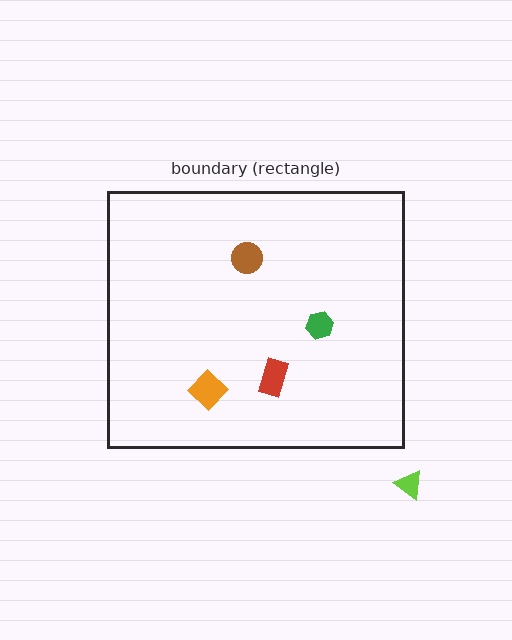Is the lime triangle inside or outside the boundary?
Outside.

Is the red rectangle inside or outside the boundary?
Inside.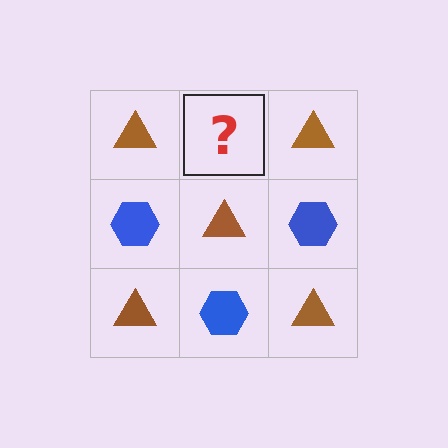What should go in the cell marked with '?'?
The missing cell should contain a blue hexagon.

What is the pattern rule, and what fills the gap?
The rule is that it alternates brown triangle and blue hexagon in a checkerboard pattern. The gap should be filled with a blue hexagon.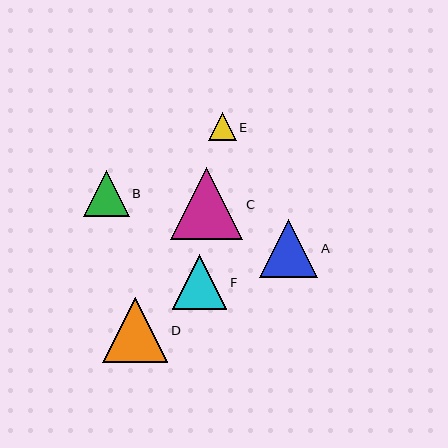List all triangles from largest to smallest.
From largest to smallest: C, D, A, F, B, E.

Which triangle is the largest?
Triangle C is the largest with a size of approximately 72 pixels.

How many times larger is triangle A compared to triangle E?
Triangle A is approximately 2.1 times the size of triangle E.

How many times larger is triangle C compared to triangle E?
Triangle C is approximately 2.6 times the size of triangle E.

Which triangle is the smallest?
Triangle E is the smallest with a size of approximately 28 pixels.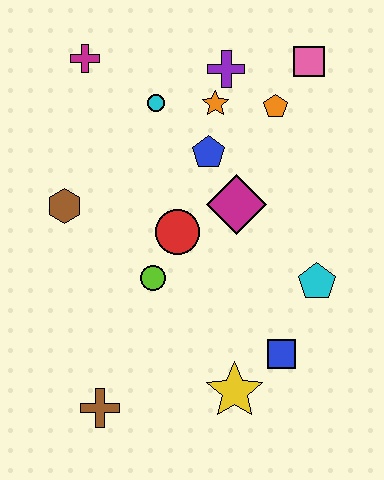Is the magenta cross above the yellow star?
Yes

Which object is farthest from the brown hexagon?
The pink square is farthest from the brown hexagon.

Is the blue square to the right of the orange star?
Yes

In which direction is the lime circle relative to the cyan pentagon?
The lime circle is to the left of the cyan pentagon.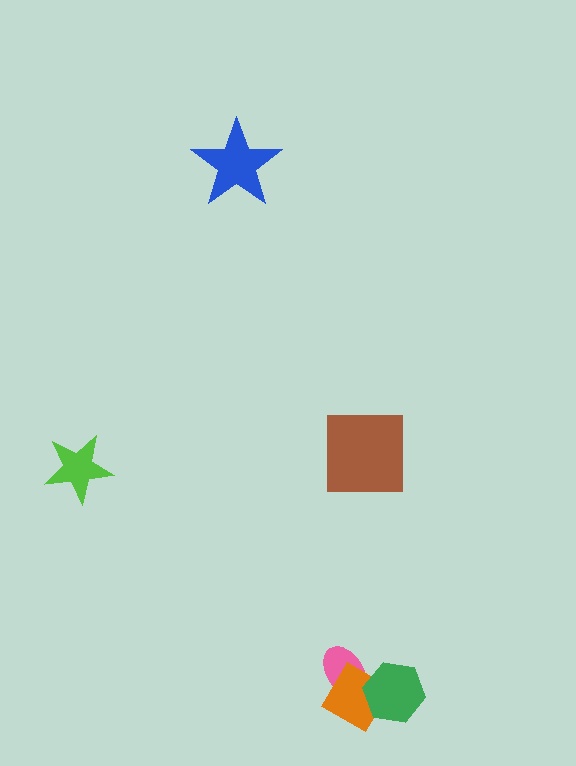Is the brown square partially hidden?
No, no other shape covers it.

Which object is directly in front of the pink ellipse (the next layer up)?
The orange diamond is directly in front of the pink ellipse.